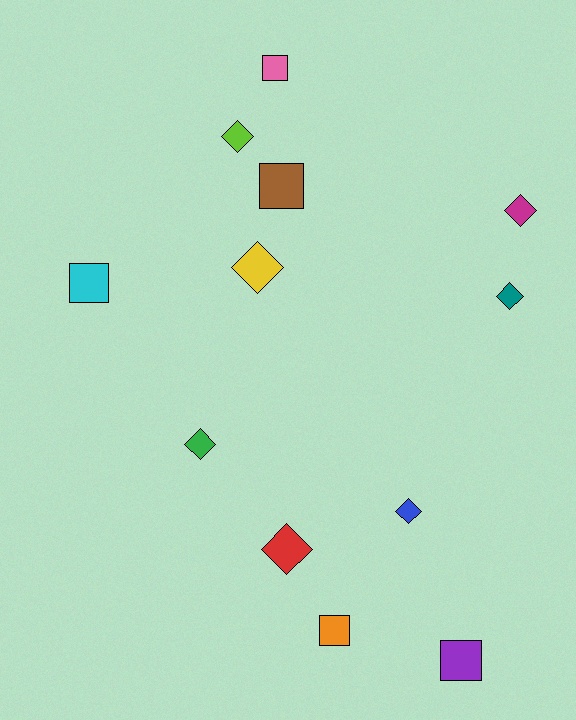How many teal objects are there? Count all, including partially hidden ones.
There is 1 teal object.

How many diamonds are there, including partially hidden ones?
There are 7 diamonds.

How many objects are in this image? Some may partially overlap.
There are 12 objects.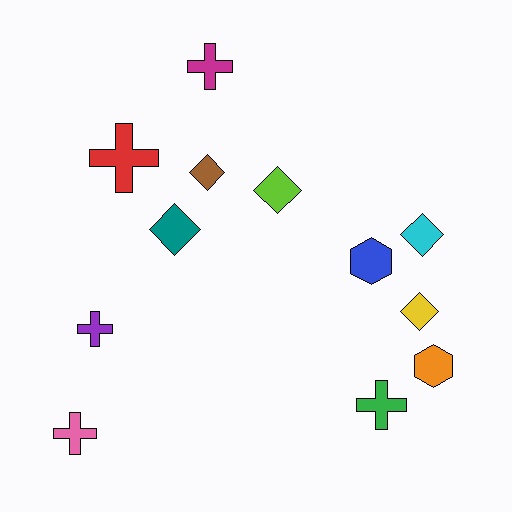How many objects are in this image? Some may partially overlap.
There are 12 objects.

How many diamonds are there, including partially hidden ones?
There are 5 diamonds.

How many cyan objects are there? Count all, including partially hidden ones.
There is 1 cyan object.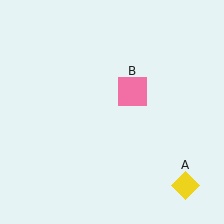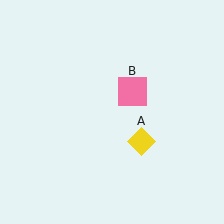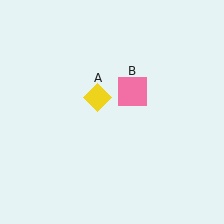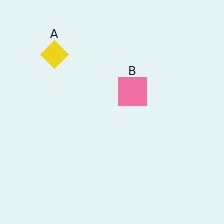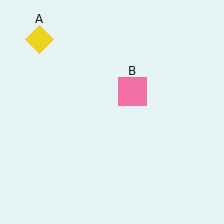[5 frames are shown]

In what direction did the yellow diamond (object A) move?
The yellow diamond (object A) moved up and to the left.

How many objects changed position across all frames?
1 object changed position: yellow diamond (object A).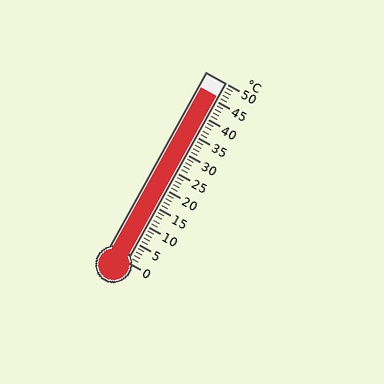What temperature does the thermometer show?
The thermometer shows approximately 46°C.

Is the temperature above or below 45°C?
The temperature is above 45°C.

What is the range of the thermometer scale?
The thermometer scale ranges from 0°C to 50°C.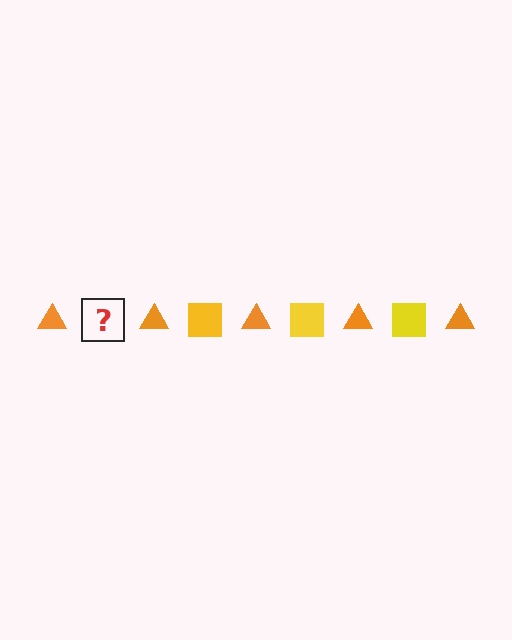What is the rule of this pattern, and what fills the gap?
The rule is that the pattern alternates between orange triangle and yellow square. The gap should be filled with a yellow square.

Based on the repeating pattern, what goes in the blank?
The blank should be a yellow square.